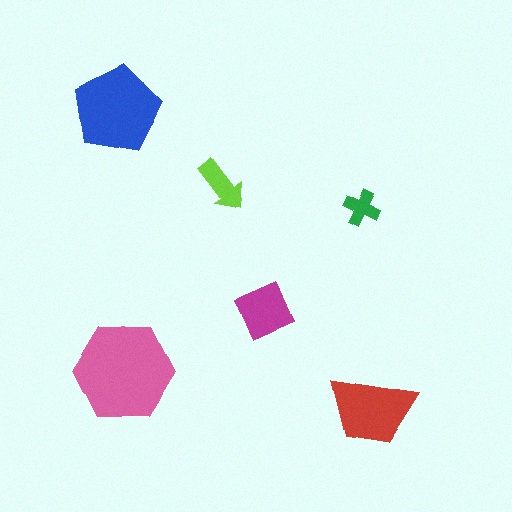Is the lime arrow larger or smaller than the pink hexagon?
Smaller.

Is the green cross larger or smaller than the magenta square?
Smaller.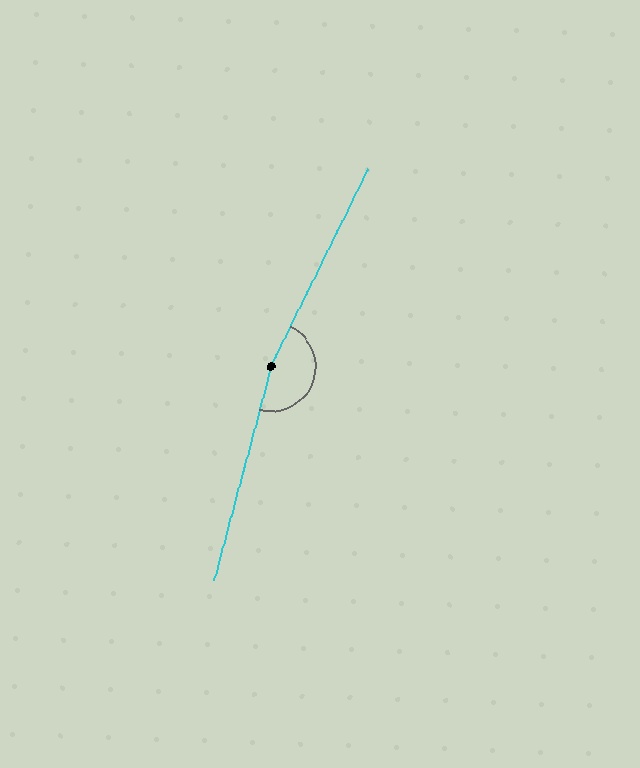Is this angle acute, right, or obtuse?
It is obtuse.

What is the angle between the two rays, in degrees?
Approximately 169 degrees.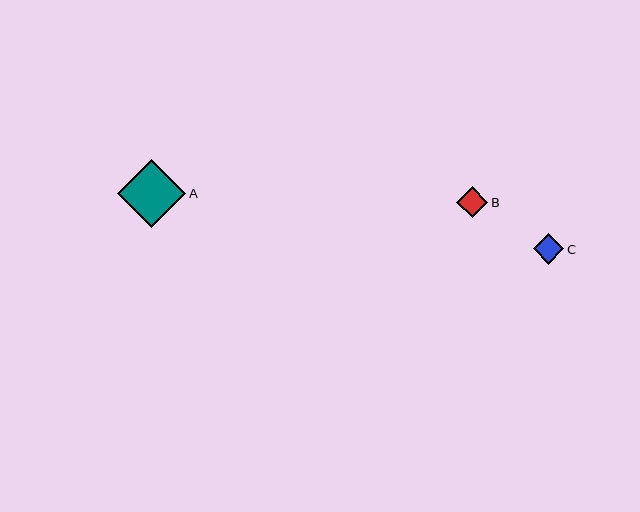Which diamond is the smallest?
Diamond C is the smallest with a size of approximately 30 pixels.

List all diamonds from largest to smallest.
From largest to smallest: A, B, C.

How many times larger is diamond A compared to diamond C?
Diamond A is approximately 2.3 times the size of diamond C.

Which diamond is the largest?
Diamond A is the largest with a size of approximately 68 pixels.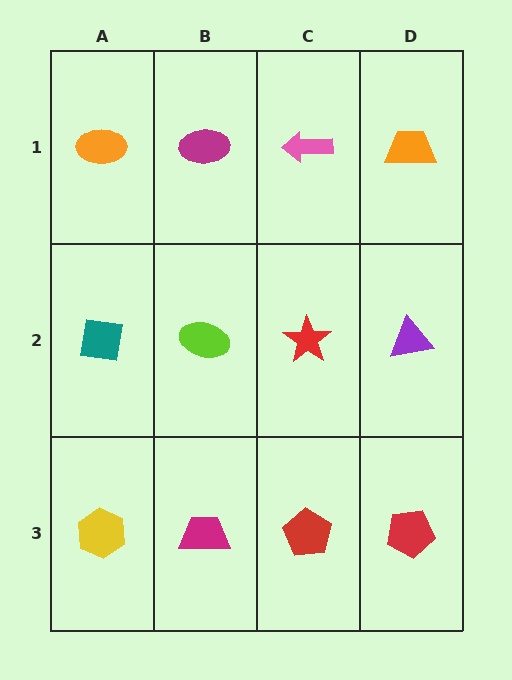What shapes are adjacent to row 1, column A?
A teal square (row 2, column A), a magenta ellipse (row 1, column B).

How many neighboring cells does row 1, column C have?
3.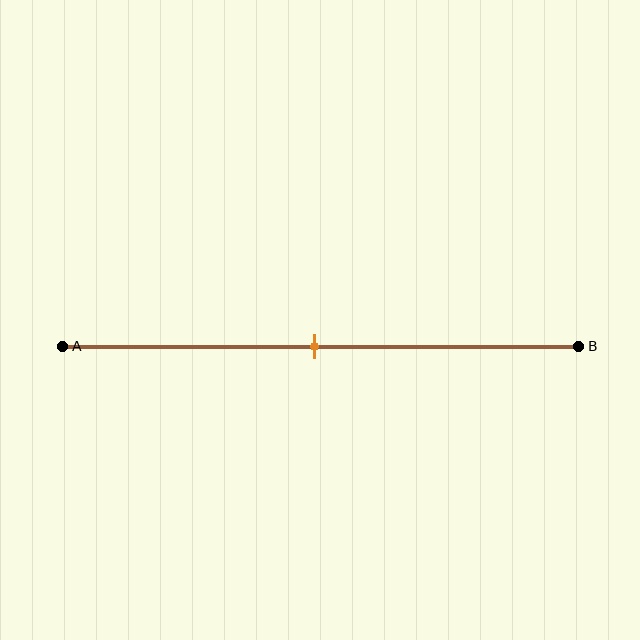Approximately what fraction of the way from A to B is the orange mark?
The orange mark is approximately 50% of the way from A to B.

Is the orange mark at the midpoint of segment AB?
Yes, the mark is approximately at the midpoint.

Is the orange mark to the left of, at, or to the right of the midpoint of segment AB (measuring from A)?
The orange mark is approximately at the midpoint of segment AB.